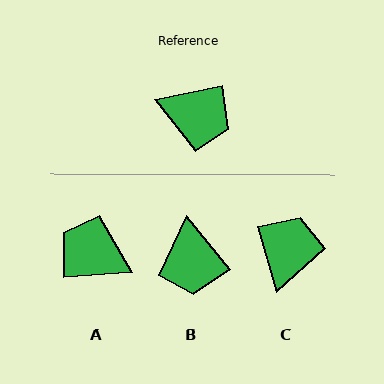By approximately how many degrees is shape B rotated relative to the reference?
Approximately 63 degrees clockwise.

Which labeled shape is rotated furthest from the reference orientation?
A, about 171 degrees away.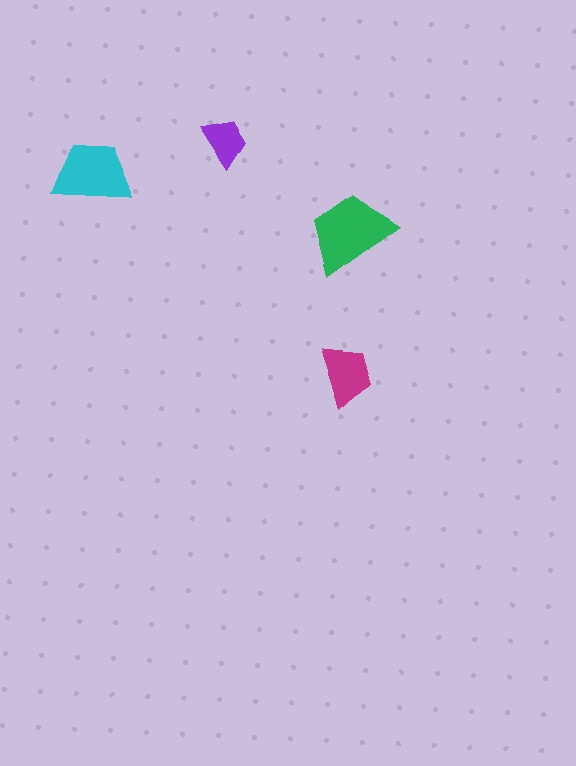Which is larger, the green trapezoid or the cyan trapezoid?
The green one.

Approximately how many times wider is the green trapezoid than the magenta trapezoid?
About 1.5 times wider.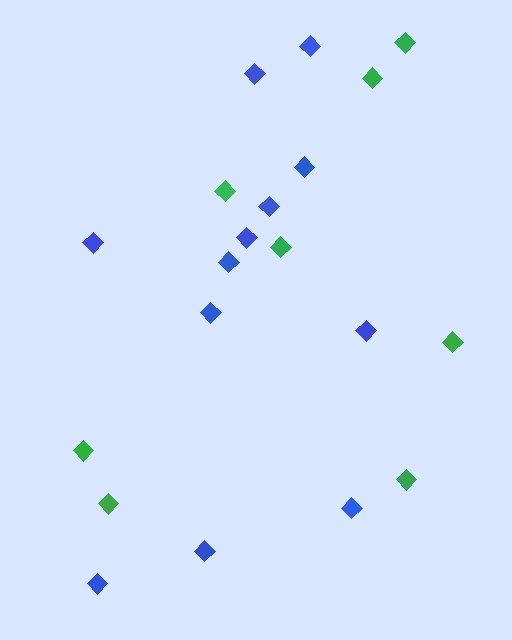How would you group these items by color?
There are 2 groups: one group of green diamonds (8) and one group of blue diamonds (12).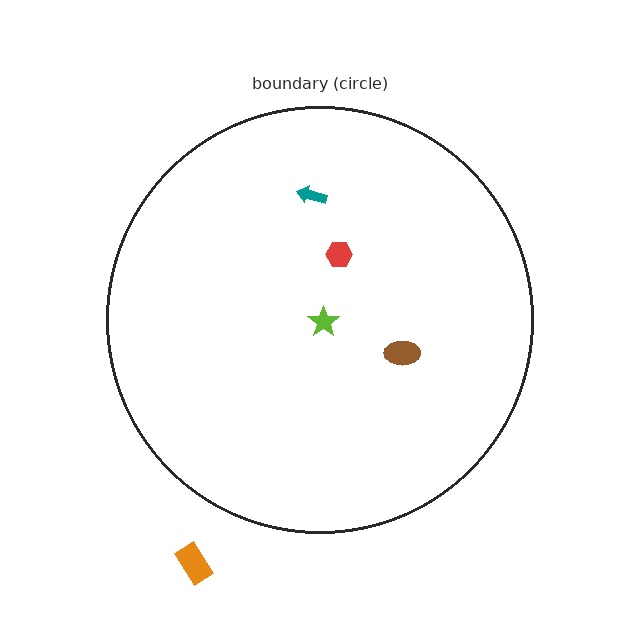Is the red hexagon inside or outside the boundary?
Inside.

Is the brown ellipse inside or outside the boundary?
Inside.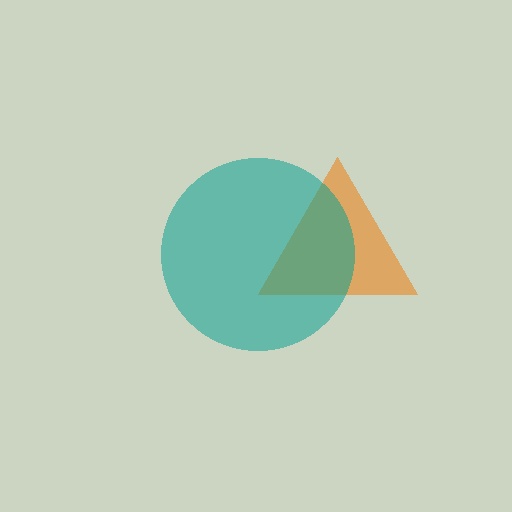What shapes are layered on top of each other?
The layered shapes are: an orange triangle, a teal circle.